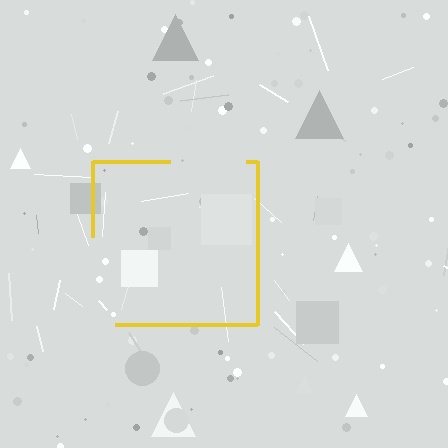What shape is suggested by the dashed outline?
The dashed outline suggests a square.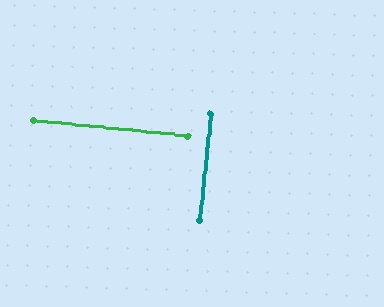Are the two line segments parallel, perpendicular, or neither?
Perpendicular — they meet at approximately 90°.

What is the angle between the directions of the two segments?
Approximately 90 degrees.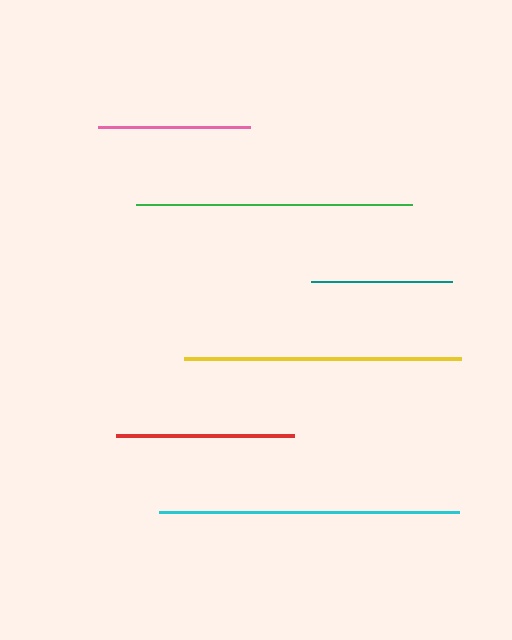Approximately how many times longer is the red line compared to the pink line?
The red line is approximately 1.2 times the length of the pink line.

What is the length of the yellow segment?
The yellow segment is approximately 277 pixels long.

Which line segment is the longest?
The cyan line is the longest at approximately 300 pixels.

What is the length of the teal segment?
The teal segment is approximately 141 pixels long.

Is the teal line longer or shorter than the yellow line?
The yellow line is longer than the teal line.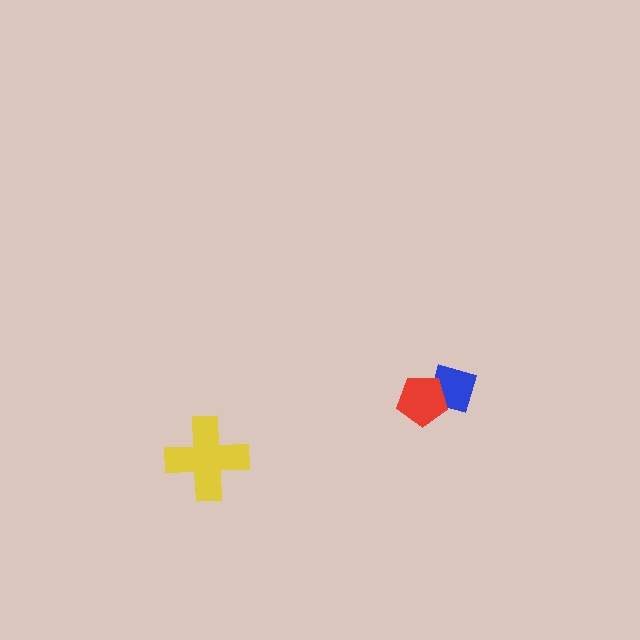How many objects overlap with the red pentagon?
1 object overlaps with the red pentagon.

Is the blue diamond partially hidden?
Yes, it is partially covered by another shape.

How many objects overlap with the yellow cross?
0 objects overlap with the yellow cross.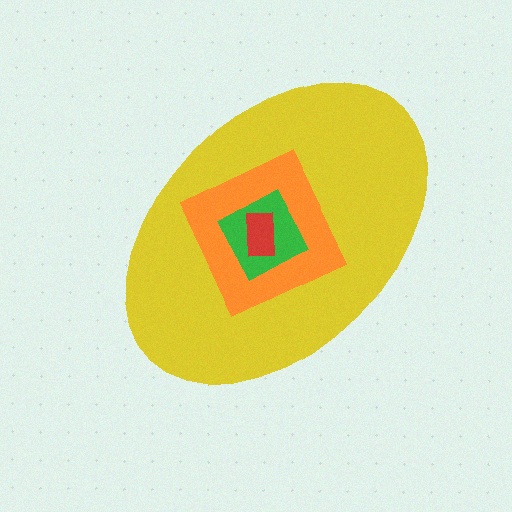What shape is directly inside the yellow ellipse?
The orange square.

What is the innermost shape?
The red rectangle.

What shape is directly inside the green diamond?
The red rectangle.